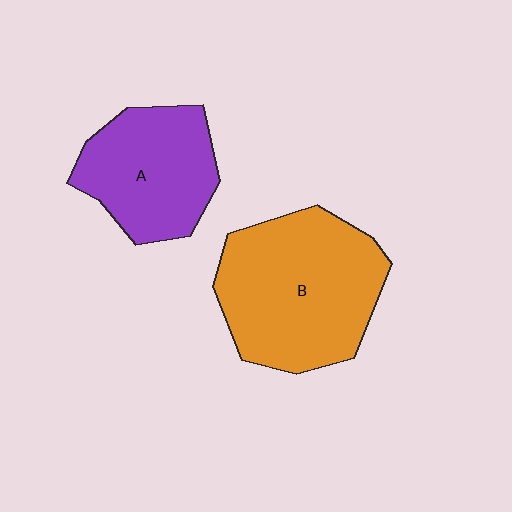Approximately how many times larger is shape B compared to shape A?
Approximately 1.5 times.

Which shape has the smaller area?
Shape A (purple).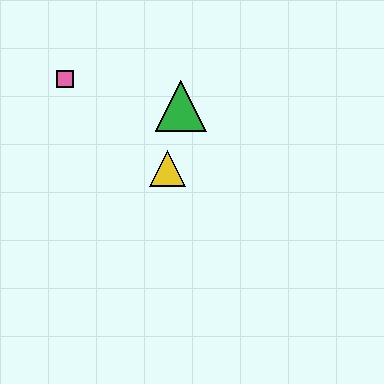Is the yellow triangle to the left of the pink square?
No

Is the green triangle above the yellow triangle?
Yes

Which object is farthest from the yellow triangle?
The pink square is farthest from the yellow triangle.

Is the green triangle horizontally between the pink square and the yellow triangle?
No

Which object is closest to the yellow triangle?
The green triangle is closest to the yellow triangle.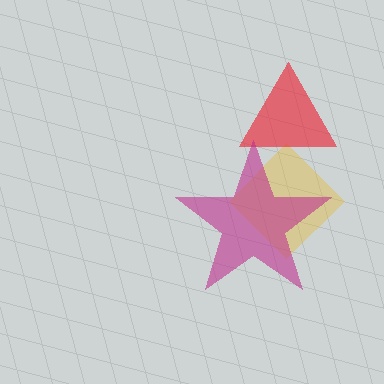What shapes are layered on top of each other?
The layered shapes are: a yellow diamond, a red triangle, a magenta star.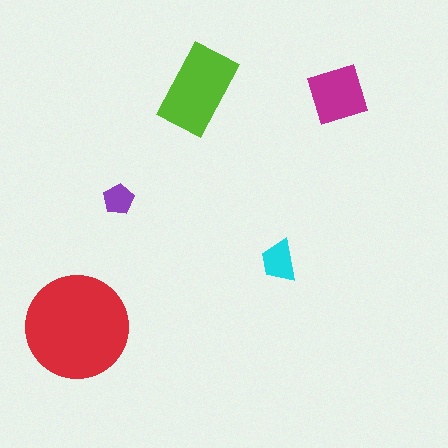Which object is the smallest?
The purple pentagon.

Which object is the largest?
The red circle.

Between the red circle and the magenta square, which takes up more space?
The red circle.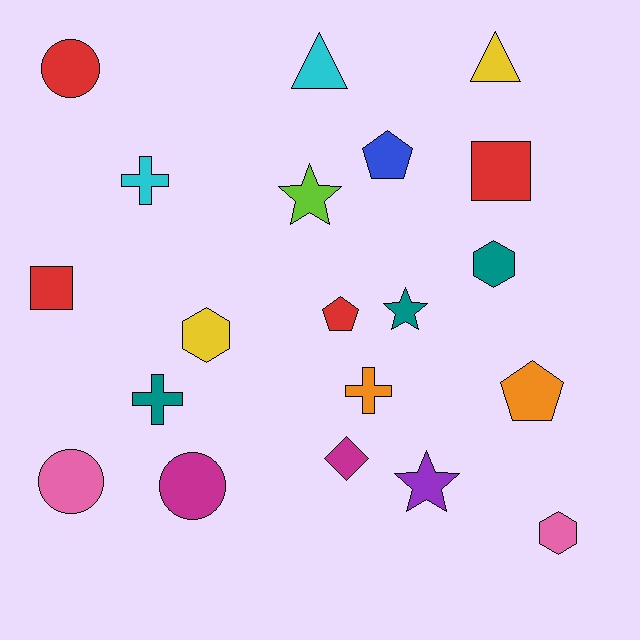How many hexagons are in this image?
There are 3 hexagons.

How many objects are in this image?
There are 20 objects.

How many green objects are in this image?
There are no green objects.